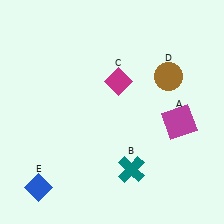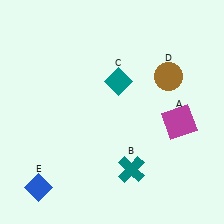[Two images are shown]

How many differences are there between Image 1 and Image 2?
There is 1 difference between the two images.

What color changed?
The diamond (C) changed from magenta in Image 1 to teal in Image 2.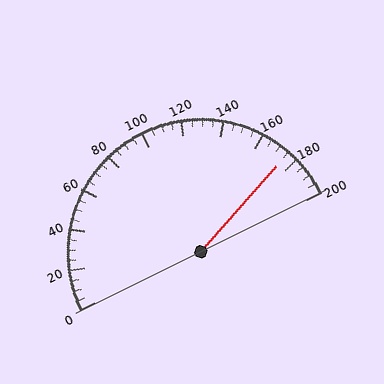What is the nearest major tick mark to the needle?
The nearest major tick mark is 180.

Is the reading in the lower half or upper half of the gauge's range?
The reading is in the upper half of the range (0 to 200).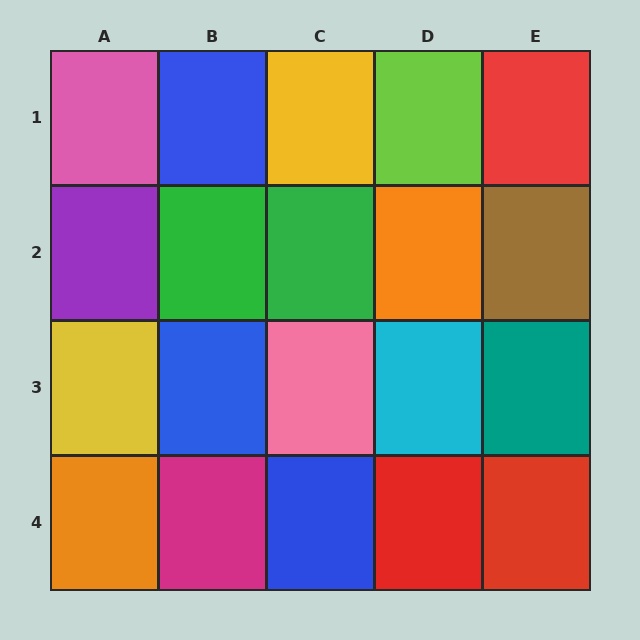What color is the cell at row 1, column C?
Yellow.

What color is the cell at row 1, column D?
Lime.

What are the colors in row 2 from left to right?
Purple, green, green, orange, brown.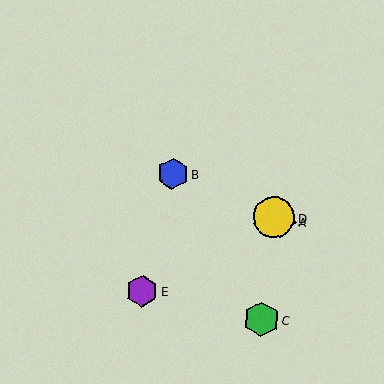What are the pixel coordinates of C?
Object C is at (262, 319).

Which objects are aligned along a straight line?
Objects A, B, D are aligned along a straight line.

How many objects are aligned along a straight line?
3 objects (A, B, D) are aligned along a straight line.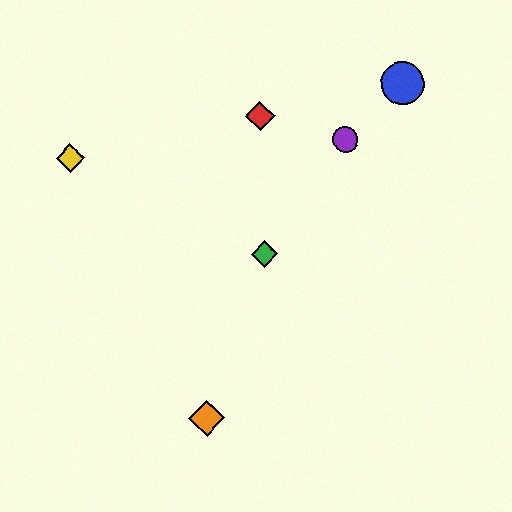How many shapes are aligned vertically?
2 shapes (the red diamond, the green diamond) are aligned vertically.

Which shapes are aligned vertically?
The red diamond, the green diamond are aligned vertically.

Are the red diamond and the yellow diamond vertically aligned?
No, the red diamond is at x≈260 and the yellow diamond is at x≈70.